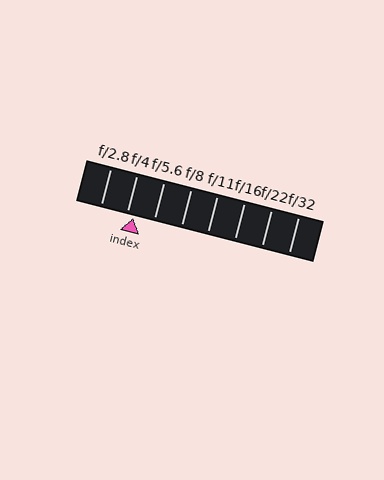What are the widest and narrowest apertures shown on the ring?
The widest aperture shown is f/2.8 and the narrowest is f/32.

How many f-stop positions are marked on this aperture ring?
There are 8 f-stop positions marked.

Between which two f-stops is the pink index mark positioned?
The index mark is between f/4 and f/5.6.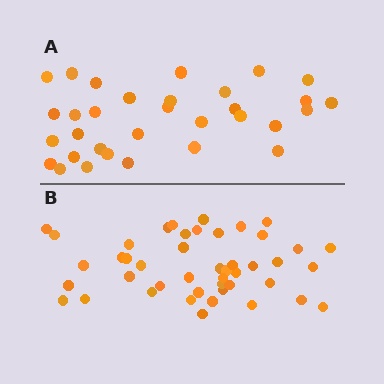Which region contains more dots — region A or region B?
Region B (the bottom region) has more dots.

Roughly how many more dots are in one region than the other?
Region B has approximately 15 more dots than region A.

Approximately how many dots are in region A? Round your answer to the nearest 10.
About 30 dots. (The exact count is 32, which rounds to 30.)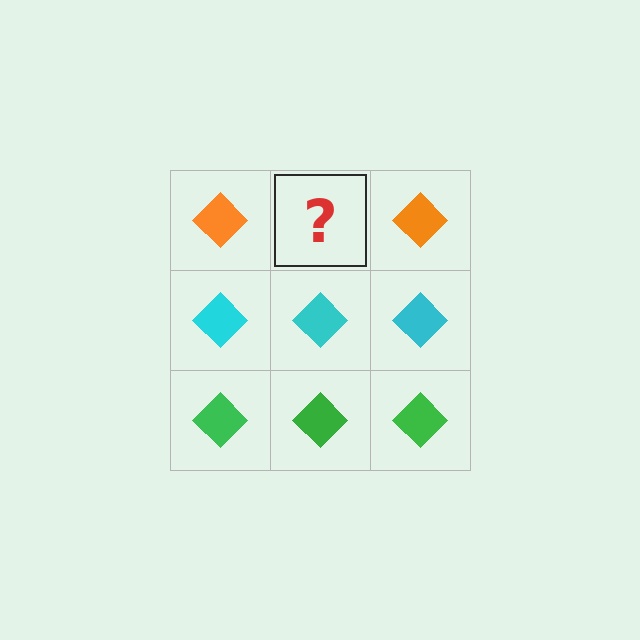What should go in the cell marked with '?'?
The missing cell should contain an orange diamond.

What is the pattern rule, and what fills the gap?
The rule is that each row has a consistent color. The gap should be filled with an orange diamond.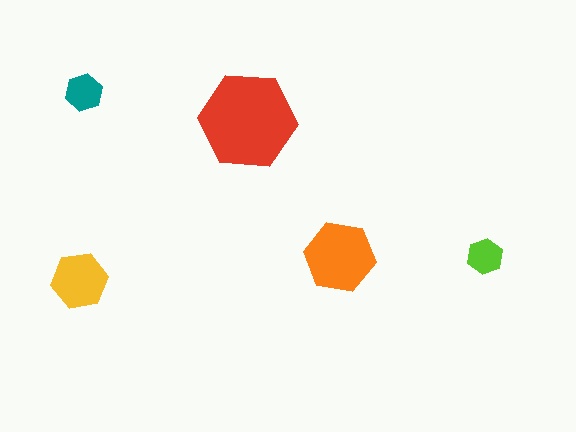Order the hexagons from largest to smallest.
the red one, the orange one, the yellow one, the teal one, the lime one.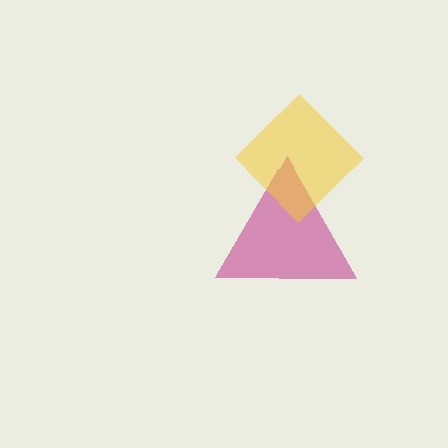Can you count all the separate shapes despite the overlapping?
Yes, there are 2 separate shapes.